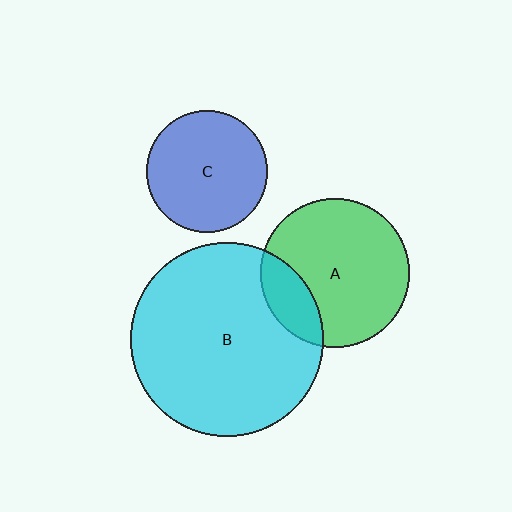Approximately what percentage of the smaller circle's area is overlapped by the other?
Approximately 20%.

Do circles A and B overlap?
Yes.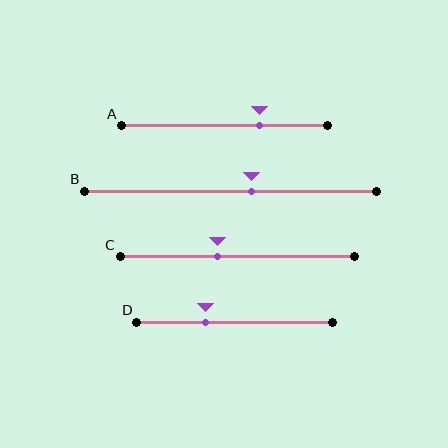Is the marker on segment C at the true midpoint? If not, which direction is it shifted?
No, the marker on segment C is shifted to the left by about 9% of the segment length.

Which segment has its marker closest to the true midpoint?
Segment B has its marker closest to the true midpoint.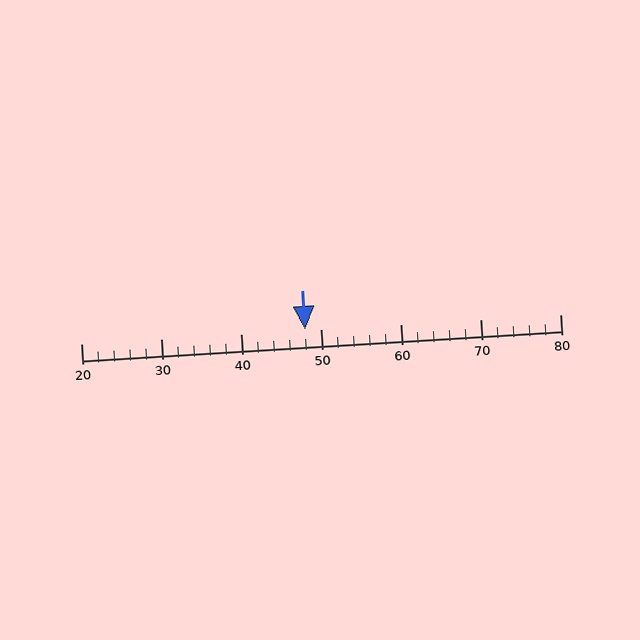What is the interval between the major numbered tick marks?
The major tick marks are spaced 10 units apart.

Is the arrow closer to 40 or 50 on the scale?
The arrow is closer to 50.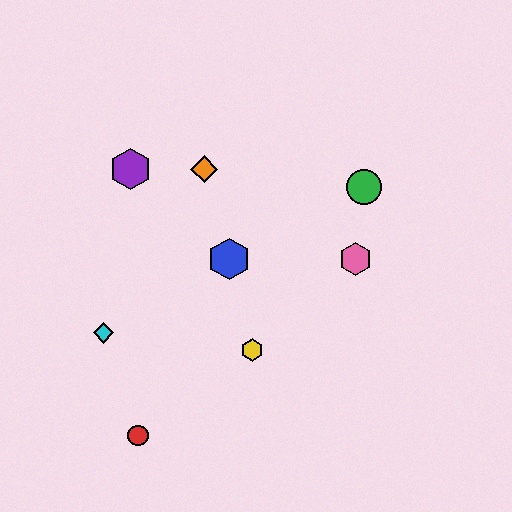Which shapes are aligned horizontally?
The blue hexagon, the pink hexagon are aligned horizontally.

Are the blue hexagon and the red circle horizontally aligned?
No, the blue hexagon is at y≈259 and the red circle is at y≈436.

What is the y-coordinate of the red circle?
The red circle is at y≈436.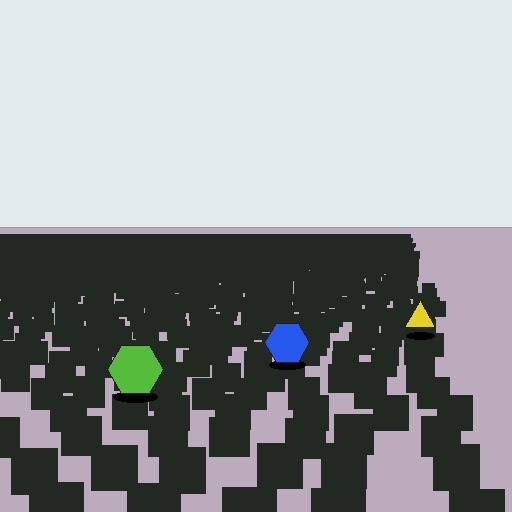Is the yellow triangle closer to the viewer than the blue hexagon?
No. The blue hexagon is closer — you can tell from the texture gradient: the ground texture is coarser near it.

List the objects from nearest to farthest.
From nearest to farthest: the lime hexagon, the blue hexagon, the yellow triangle.